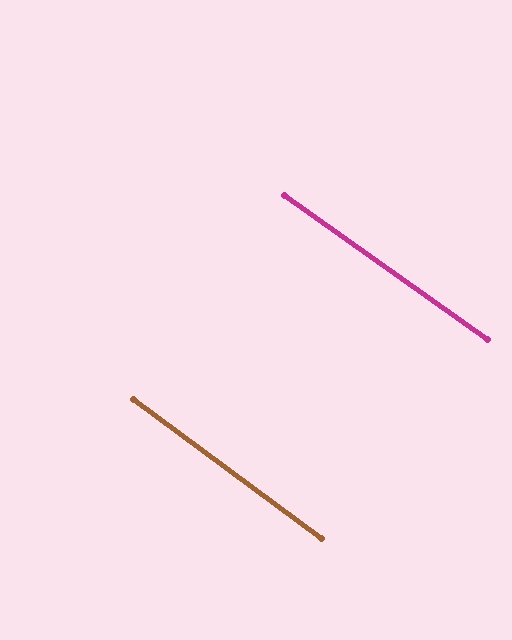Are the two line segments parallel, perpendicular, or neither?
Parallel — their directions differ by only 1.2°.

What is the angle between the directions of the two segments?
Approximately 1 degree.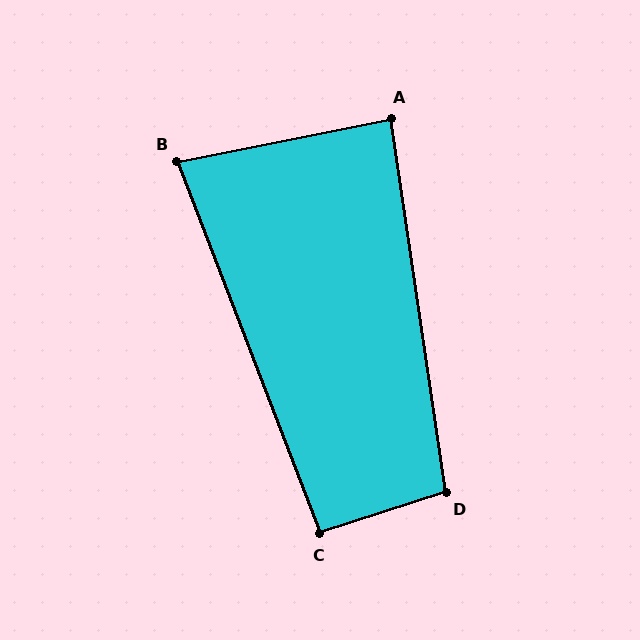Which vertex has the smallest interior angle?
B, at approximately 80 degrees.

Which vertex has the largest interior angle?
D, at approximately 100 degrees.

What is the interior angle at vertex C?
Approximately 93 degrees (approximately right).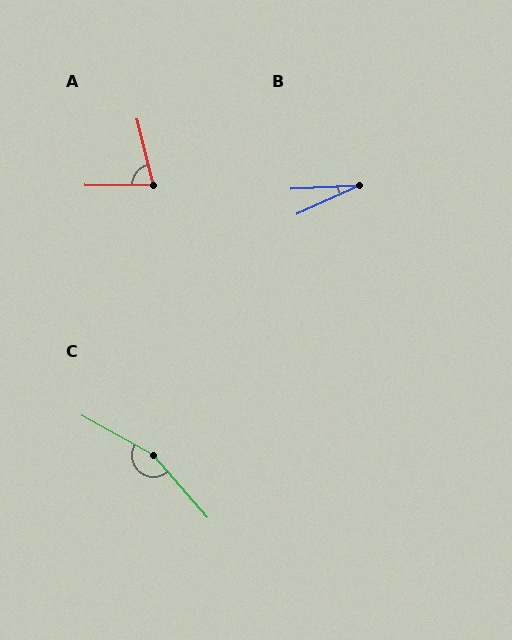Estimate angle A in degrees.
Approximately 76 degrees.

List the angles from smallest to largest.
B (21°), A (76°), C (160°).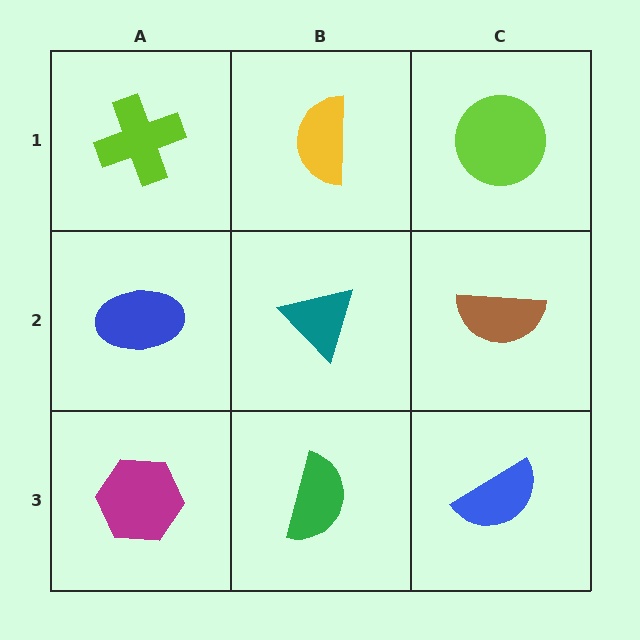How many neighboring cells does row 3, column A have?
2.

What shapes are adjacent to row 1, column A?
A blue ellipse (row 2, column A), a yellow semicircle (row 1, column B).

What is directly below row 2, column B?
A green semicircle.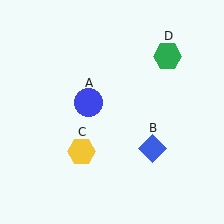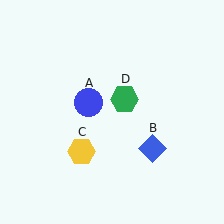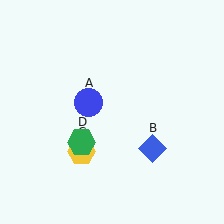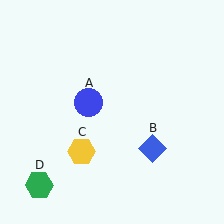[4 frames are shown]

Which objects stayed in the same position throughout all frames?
Blue circle (object A) and blue diamond (object B) and yellow hexagon (object C) remained stationary.